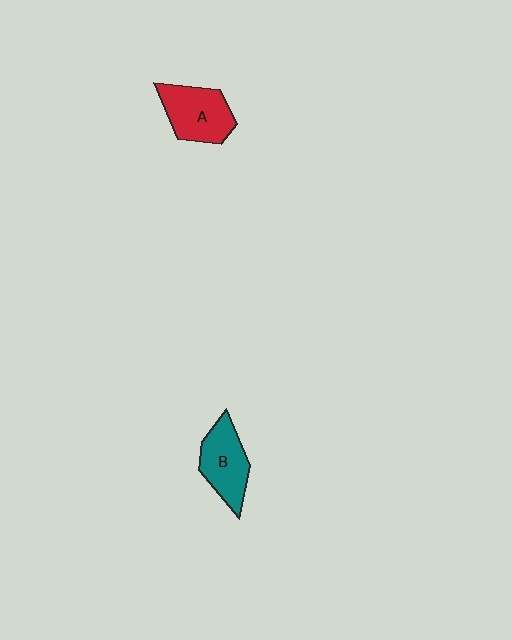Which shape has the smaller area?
Shape B (teal).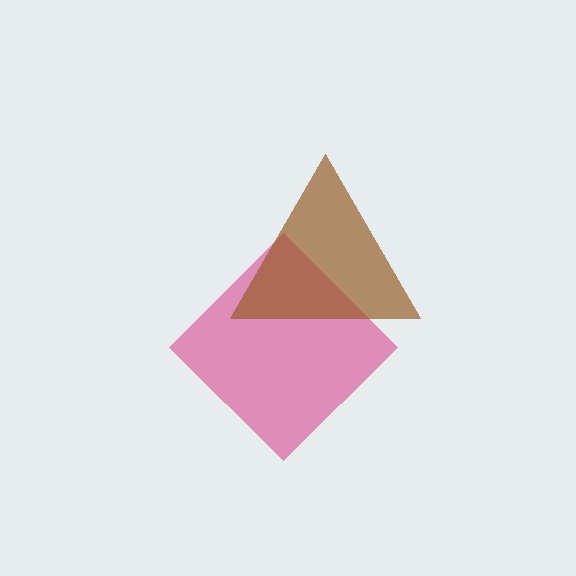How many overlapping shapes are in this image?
There are 2 overlapping shapes in the image.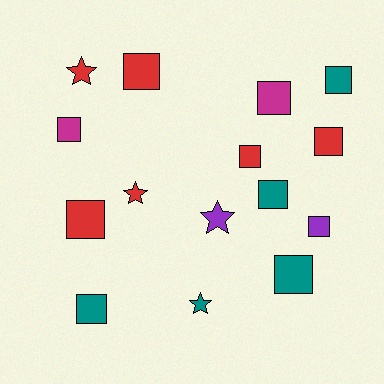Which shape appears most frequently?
Square, with 11 objects.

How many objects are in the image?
There are 15 objects.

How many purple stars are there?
There is 1 purple star.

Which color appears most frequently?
Red, with 6 objects.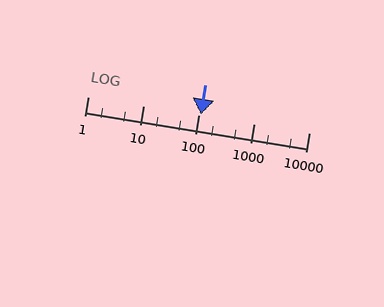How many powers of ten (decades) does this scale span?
The scale spans 4 decades, from 1 to 10000.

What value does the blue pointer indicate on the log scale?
The pointer indicates approximately 110.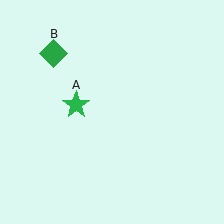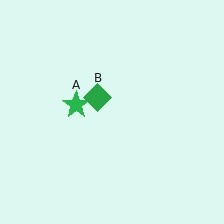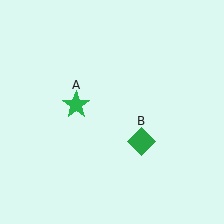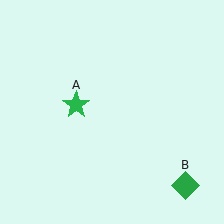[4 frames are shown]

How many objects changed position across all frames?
1 object changed position: green diamond (object B).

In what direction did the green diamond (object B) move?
The green diamond (object B) moved down and to the right.